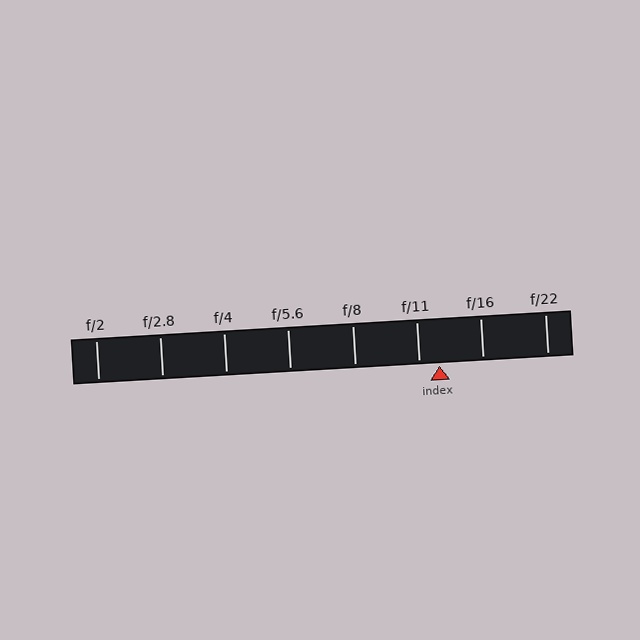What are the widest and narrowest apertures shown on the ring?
The widest aperture shown is f/2 and the narrowest is f/22.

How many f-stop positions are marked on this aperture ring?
There are 8 f-stop positions marked.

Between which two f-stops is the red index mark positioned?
The index mark is between f/11 and f/16.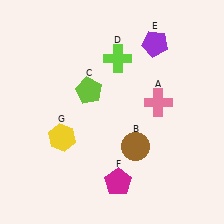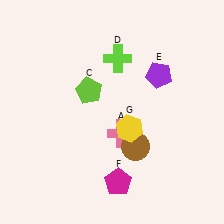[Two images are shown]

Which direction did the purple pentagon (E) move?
The purple pentagon (E) moved down.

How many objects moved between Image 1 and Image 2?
3 objects moved between the two images.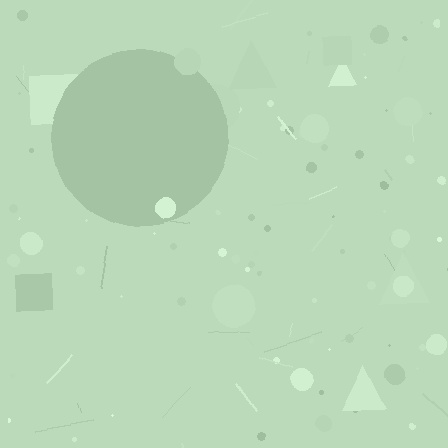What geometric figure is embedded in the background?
A circle is embedded in the background.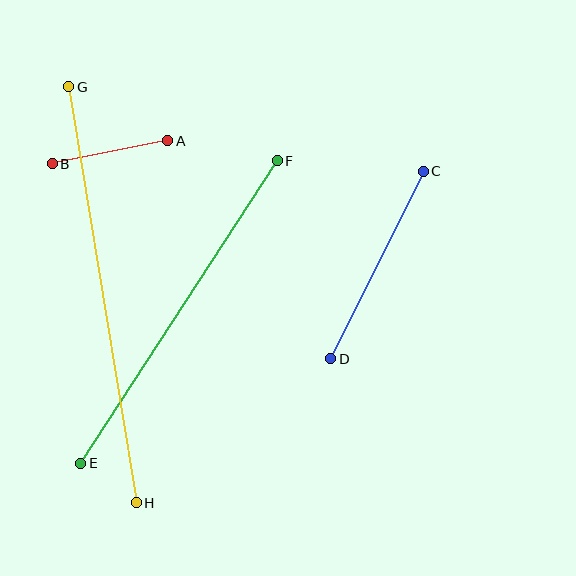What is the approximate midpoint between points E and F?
The midpoint is at approximately (179, 312) pixels.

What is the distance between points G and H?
The distance is approximately 421 pixels.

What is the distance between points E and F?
The distance is approximately 361 pixels.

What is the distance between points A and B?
The distance is approximately 118 pixels.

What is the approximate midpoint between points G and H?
The midpoint is at approximately (103, 295) pixels.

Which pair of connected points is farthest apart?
Points G and H are farthest apart.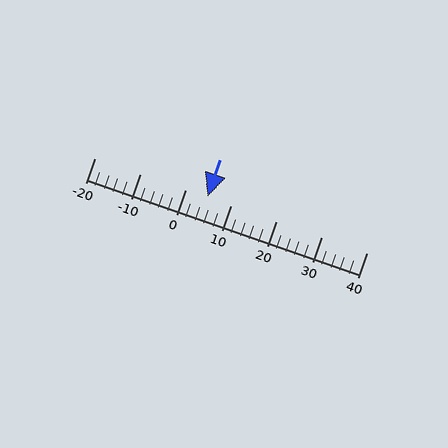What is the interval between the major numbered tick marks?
The major tick marks are spaced 10 units apart.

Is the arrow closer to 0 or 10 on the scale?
The arrow is closer to 0.